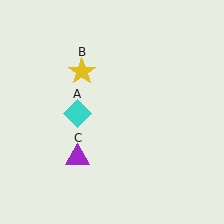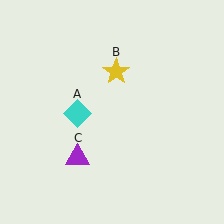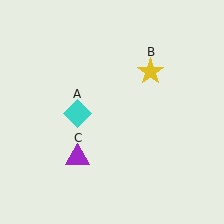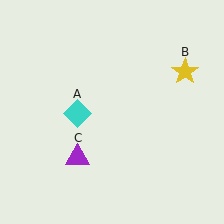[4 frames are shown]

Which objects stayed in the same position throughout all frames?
Cyan diamond (object A) and purple triangle (object C) remained stationary.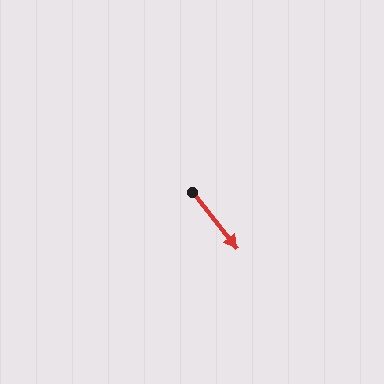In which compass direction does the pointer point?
Southeast.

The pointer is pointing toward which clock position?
Roughly 5 o'clock.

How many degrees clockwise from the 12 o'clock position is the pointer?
Approximately 141 degrees.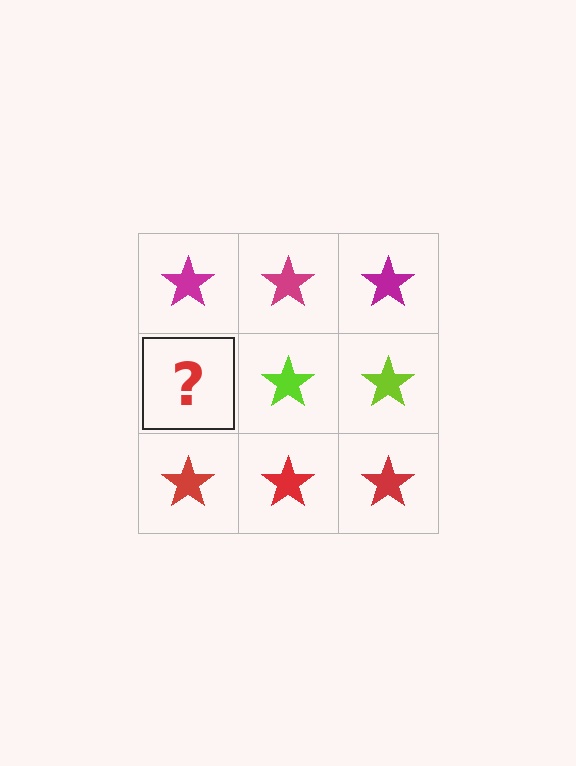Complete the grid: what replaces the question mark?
The question mark should be replaced with a lime star.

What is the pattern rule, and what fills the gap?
The rule is that each row has a consistent color. The gap should be filled with a lime star.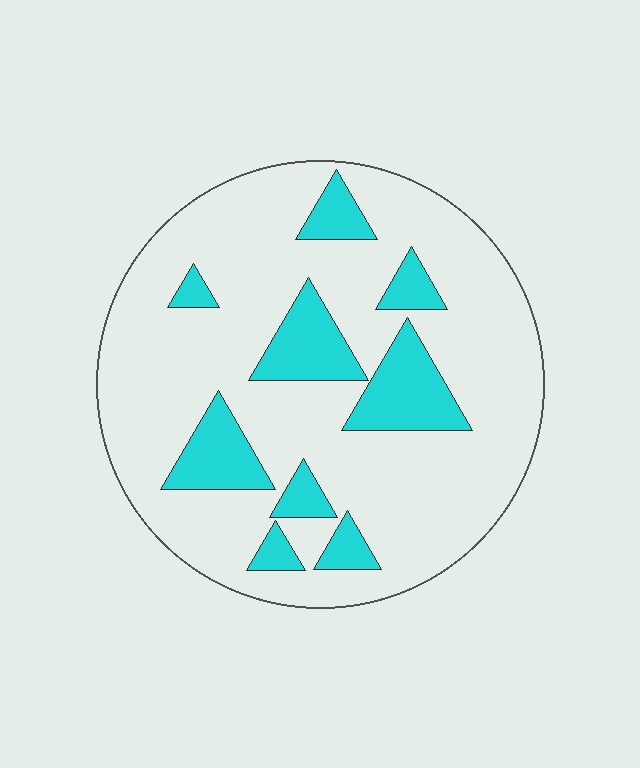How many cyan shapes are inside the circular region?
9.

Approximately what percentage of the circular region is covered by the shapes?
Approximately 20%.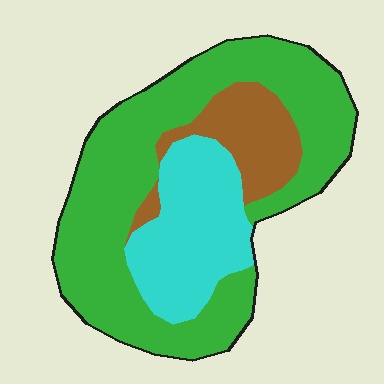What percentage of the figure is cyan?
Cyan covers 25% of the figure.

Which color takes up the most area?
Green, at roughly 60%.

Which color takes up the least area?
Brown, at roughly 15%.